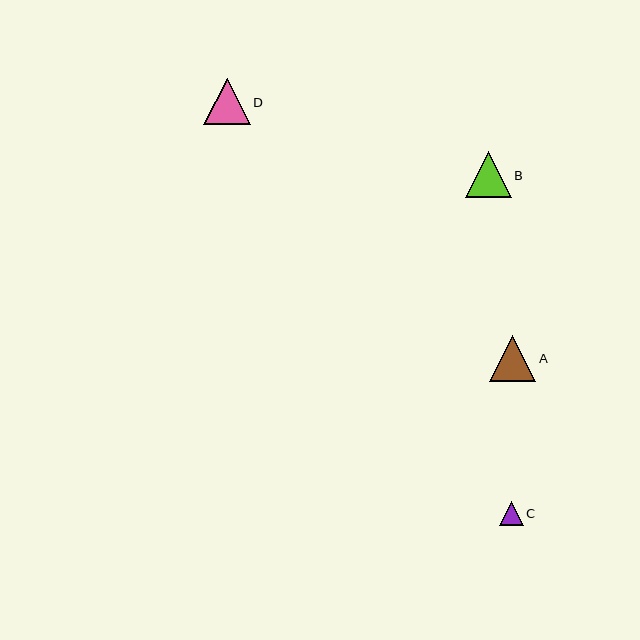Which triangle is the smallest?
Triangle C is the smallest with a size of approximately 24 pixels.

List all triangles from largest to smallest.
From largest to smallest: A, D, B, C.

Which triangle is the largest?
Triangle A is the largest with a size of approximately 46 pixels.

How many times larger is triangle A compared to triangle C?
Triangle A is approximately 1.9 times the size of triangle C.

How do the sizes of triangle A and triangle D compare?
Triangle A and triangle D are approximately the same size.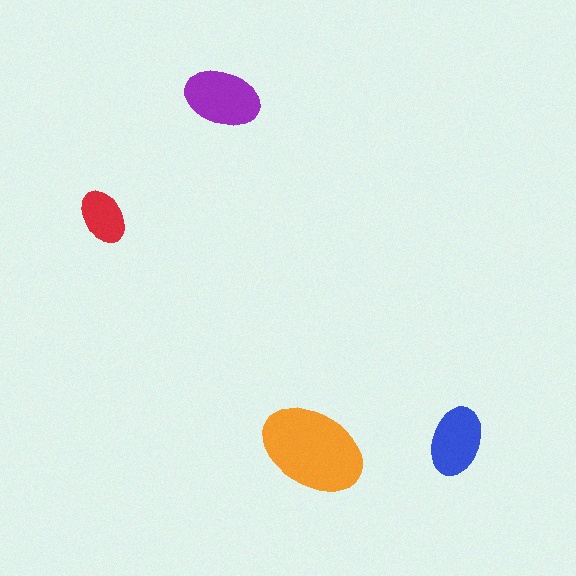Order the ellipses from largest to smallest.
the orange one, the purple one, the blue one, the red one.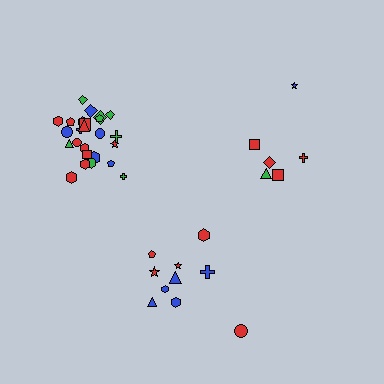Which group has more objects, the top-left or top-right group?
The top-left group.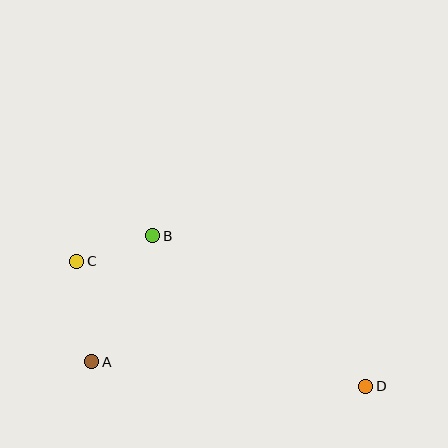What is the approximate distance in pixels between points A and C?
The distance between A and C is approximately 102 pixels.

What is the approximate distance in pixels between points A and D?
The distance between A and D is approximately 275 pixels.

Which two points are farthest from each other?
Points C and D are farthest from each other.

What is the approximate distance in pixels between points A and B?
The distance between A and B is approximately 140 pixels.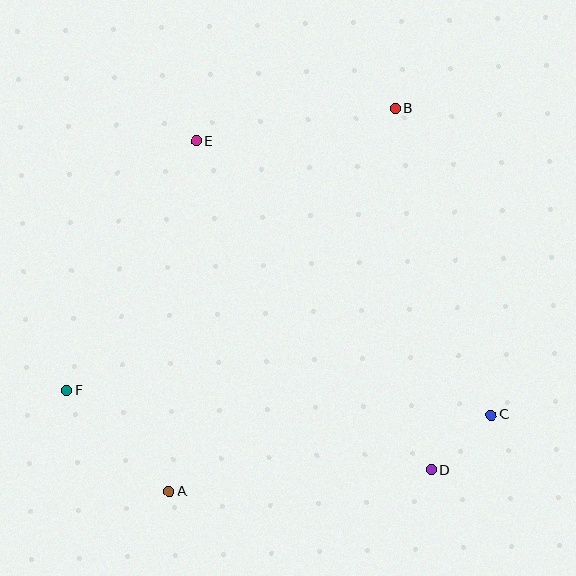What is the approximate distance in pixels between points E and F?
The distance between E and F is approximately 281 pixels.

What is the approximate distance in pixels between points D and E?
The distance between D and E is approximately 404 pixels.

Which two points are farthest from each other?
Points A and B are farthest from each other.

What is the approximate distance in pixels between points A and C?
The distance between A and C is approximately 331 pixels.